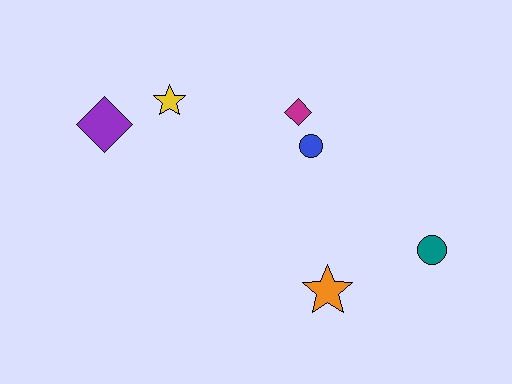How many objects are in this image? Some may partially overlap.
There are 6 objects.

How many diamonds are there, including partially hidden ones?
There are 2 diamonds.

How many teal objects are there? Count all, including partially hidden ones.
There is 1 teal object.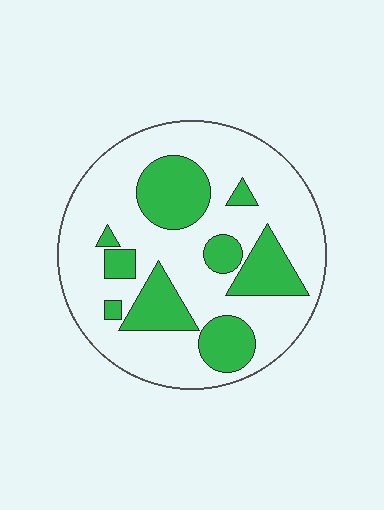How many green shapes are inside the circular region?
9.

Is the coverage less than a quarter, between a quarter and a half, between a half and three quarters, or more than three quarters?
Between a quarter and a half.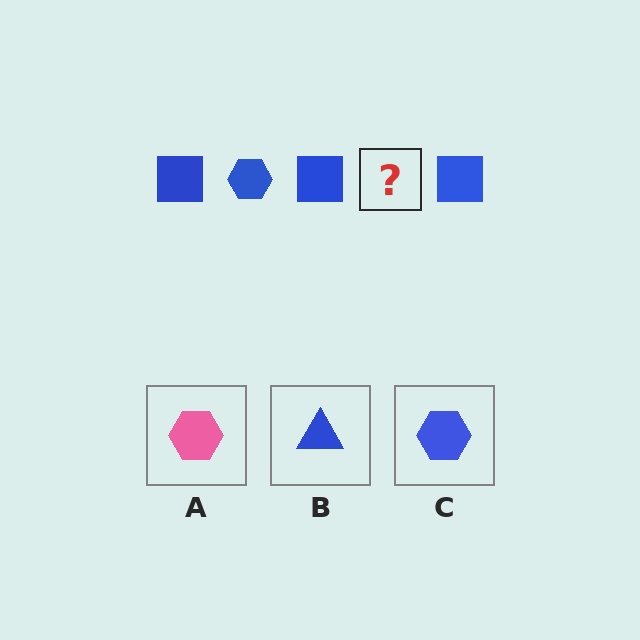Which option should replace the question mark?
Option C.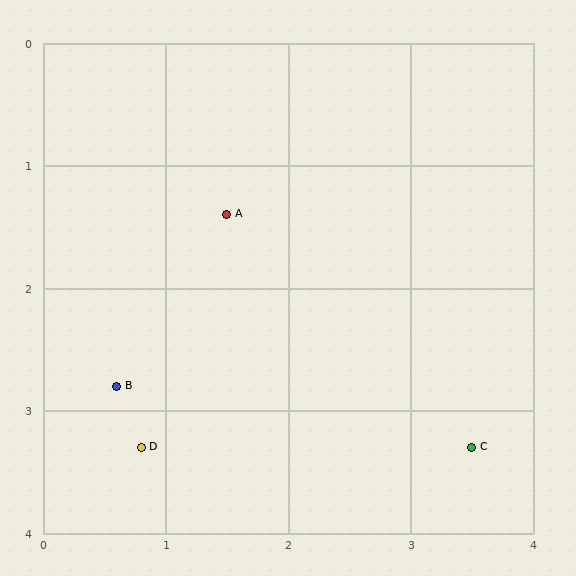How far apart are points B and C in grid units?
Points B and C are about 2.9 grid units apart.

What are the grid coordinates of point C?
Point C is at approximately (3.5, 3.3).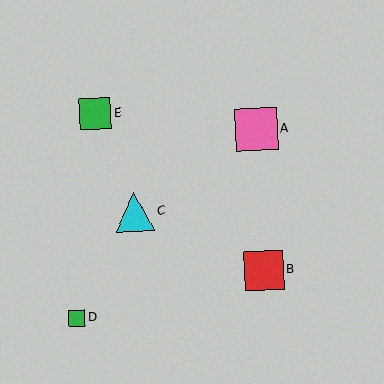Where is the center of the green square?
The center of the green square is at (77, 318).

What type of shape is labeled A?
Shape A is a pink square.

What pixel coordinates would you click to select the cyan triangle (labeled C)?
Click at (134, 212) to select the cyan triangle C.